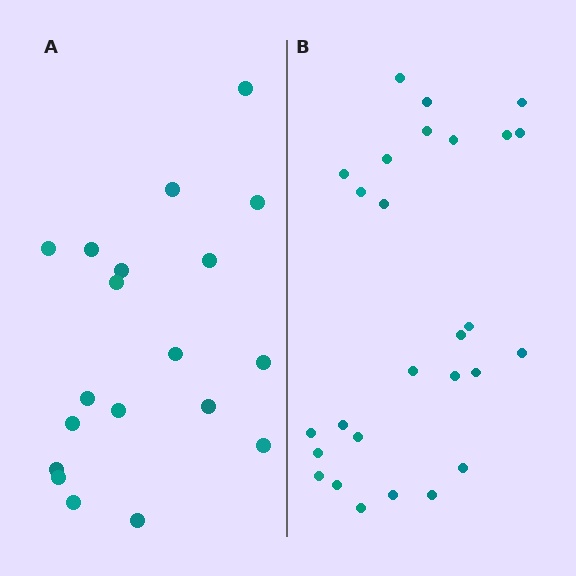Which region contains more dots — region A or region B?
Region B (the right region) has more dots.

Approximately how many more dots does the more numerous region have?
Region B has roughly 8 or so more dots than region A.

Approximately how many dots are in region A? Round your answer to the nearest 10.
About 20 dots. (The exact count is 19, which rounds to 20.)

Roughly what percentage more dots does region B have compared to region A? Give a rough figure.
About 40% more.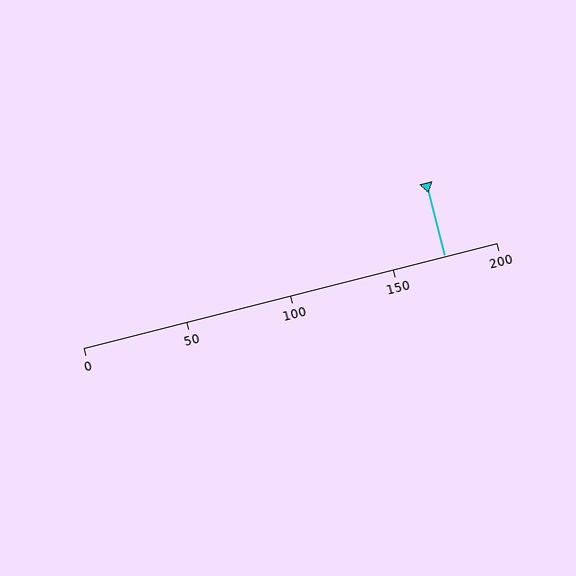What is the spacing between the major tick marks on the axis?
The major ticks are spaced 50 apart.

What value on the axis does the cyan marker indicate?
The marker indicates approximately 175.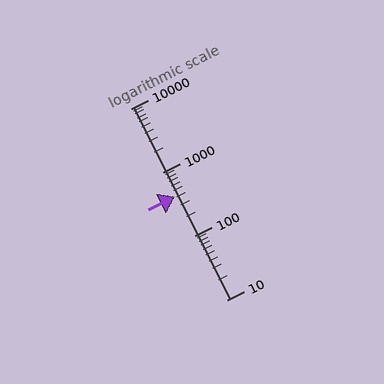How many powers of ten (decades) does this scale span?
The scale spans 3 decades, from 10 to 10000.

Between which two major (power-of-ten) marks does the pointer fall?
The pointer is between 100 and 1000.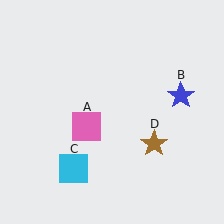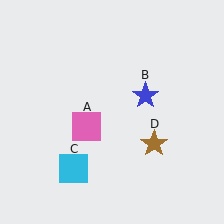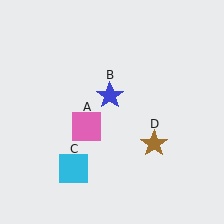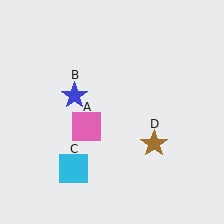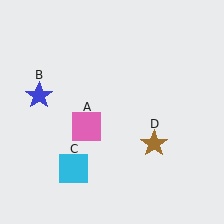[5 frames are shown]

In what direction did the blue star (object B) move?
The blue star (object B) moved left.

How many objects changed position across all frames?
1 object changed position: blue star (object B).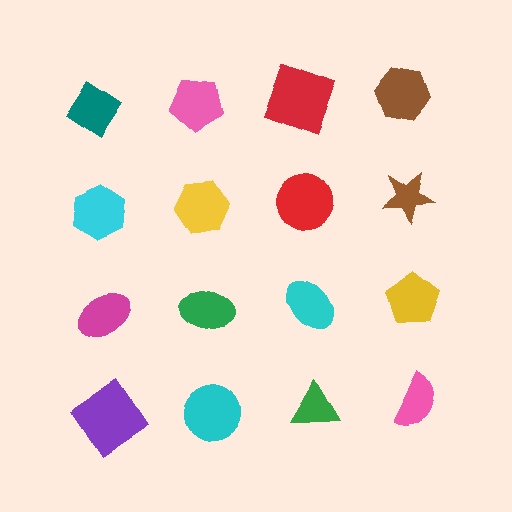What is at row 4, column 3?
A green triangle.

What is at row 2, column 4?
A brown star.